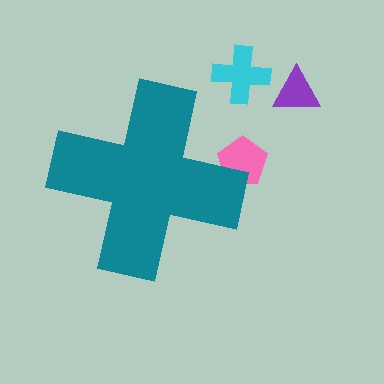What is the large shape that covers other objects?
A teal cross.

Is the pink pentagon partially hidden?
Yes, the pink pentagon is partially hidden behind the teal cross.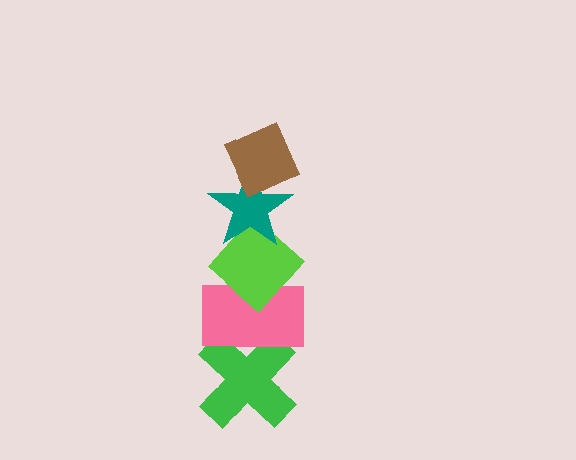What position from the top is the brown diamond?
The brown diamond is 1st from the top.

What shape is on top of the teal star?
The brown diamond is on top of the teal star.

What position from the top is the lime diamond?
The lime diamond is 3rd from the top.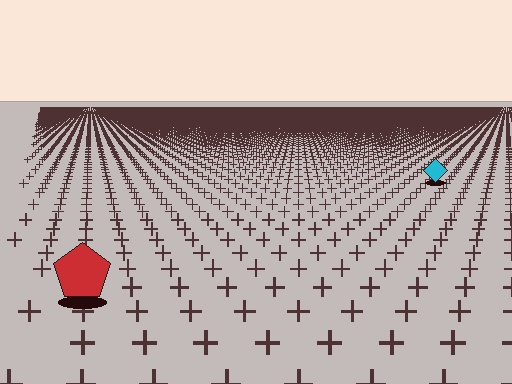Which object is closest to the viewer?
The red pentagon is closest. The texture marks near it are larger and more spread out.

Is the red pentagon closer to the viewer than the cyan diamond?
Yes. The red pentagon is closer — you can tell from the texture gradient: the ground texture is coarser near it.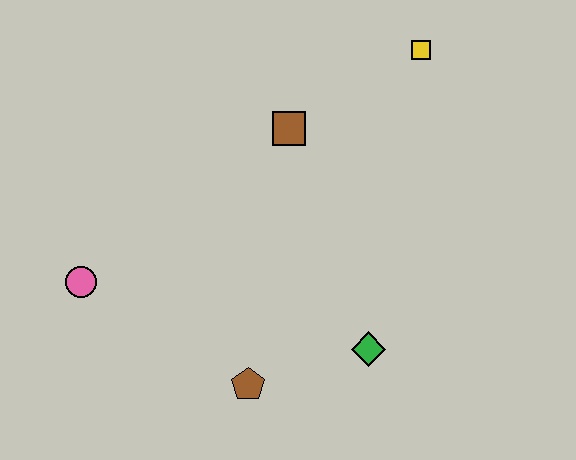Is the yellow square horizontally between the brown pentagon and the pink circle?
No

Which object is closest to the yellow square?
The brown square is closest to the yellow square.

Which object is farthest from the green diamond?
The yellow square is farthest from the green diamond.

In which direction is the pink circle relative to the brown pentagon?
The pink circle is to the left of the brown pentagon.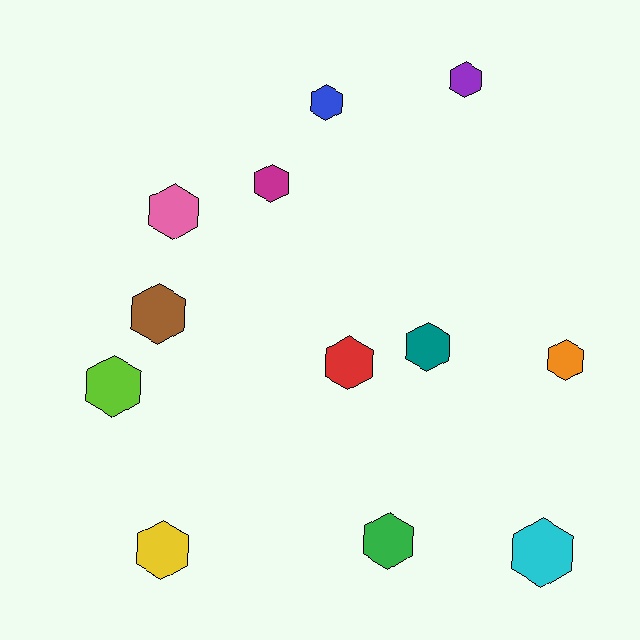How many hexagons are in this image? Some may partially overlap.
There are 12 hexagons.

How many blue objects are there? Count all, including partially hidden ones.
There is 1 blue object.